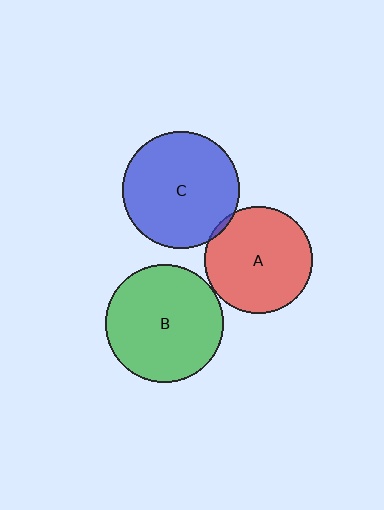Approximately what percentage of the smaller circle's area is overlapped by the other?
Approximately 5%.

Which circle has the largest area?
Circle B (green).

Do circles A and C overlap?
Yes.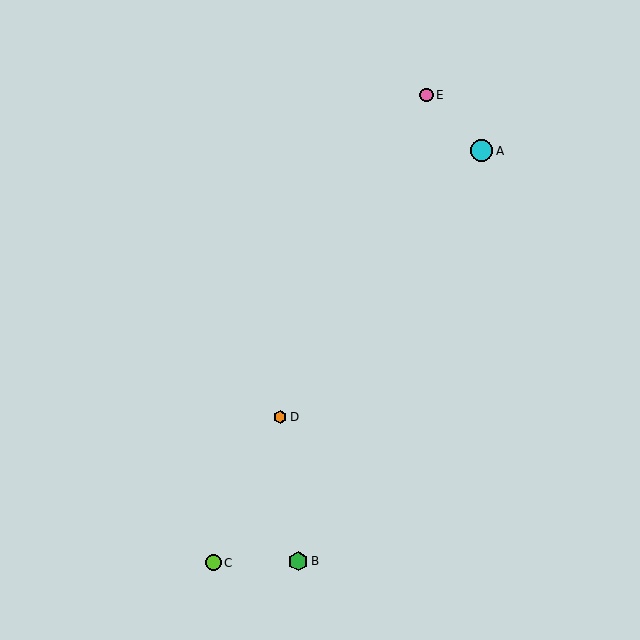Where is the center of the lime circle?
The center of the lime circle is at (213, 563).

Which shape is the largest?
The cyan circle (labeled A) is the largest.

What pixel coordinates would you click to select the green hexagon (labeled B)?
Click at (298, 561) to select the green hexagon B.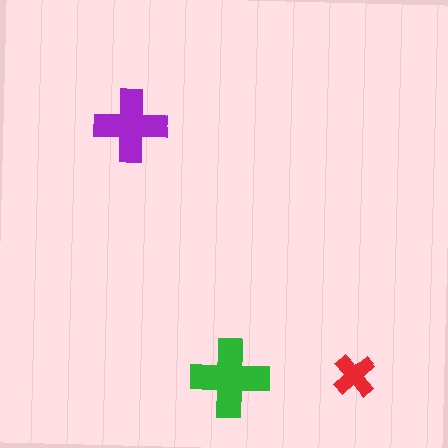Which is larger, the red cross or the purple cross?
The purple one.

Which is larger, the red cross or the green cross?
The green one.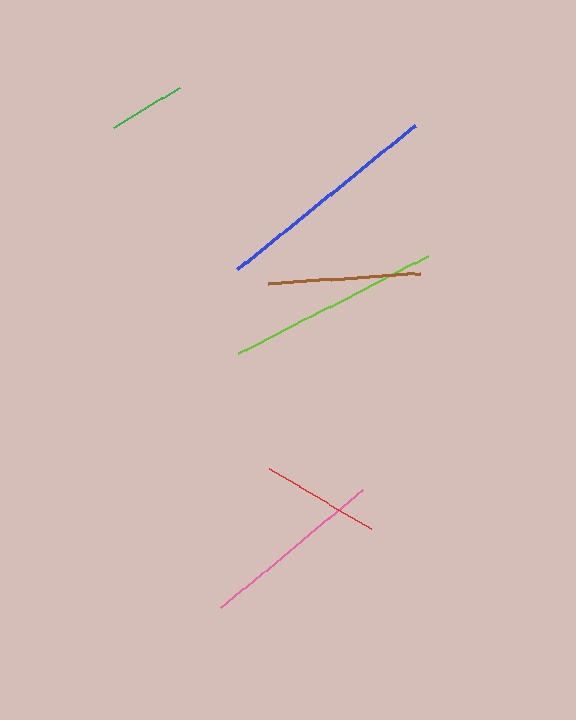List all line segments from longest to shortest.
From longest to shortest: blue, lime, pink, brown, red, green.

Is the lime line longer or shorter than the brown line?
The lime line is longer than the brown line.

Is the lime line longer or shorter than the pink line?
The lime line is longer than the pink line.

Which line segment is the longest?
The blue line is the longest at approximately 229 pixels.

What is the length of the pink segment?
The pink segment is approximately 184 pixels long.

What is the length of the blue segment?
The blue segment is approximately 229 pixels long.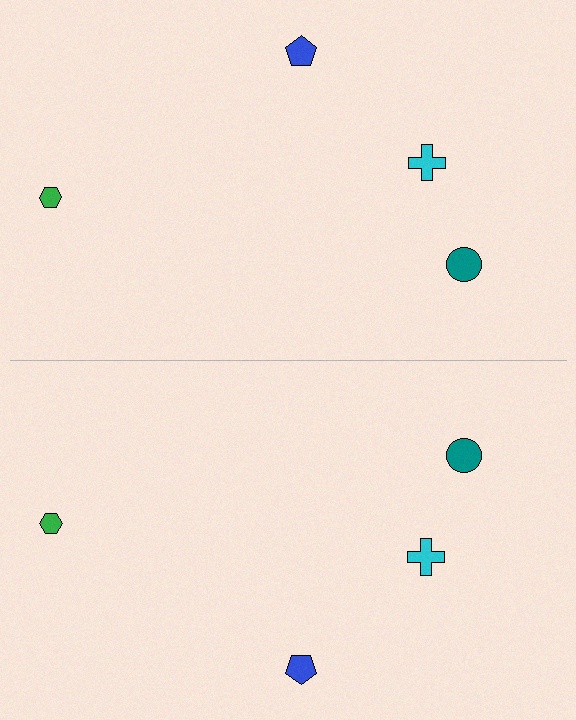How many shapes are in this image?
There are 8 shapes in this image.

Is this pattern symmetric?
Yes, this pattern has bilateral (reflection) symmetry.